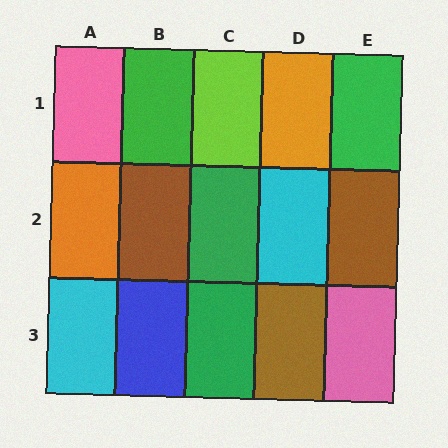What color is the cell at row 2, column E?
Brown.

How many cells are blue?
1 cell is blue.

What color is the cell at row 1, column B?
Green.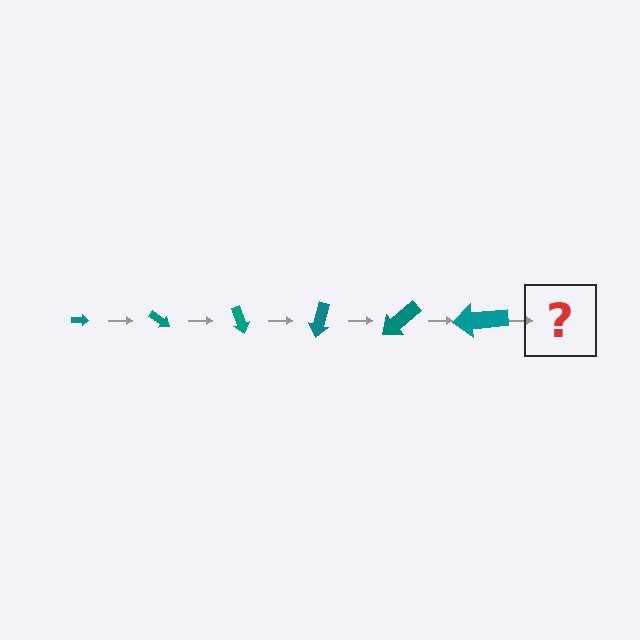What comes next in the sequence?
The next element should be an arrow, larger than the previous one and rotated 210 degrees from the start.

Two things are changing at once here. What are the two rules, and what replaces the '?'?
The two rules are that the arrow grows larger each step and it rotates 35 degrees each step. The '?' should be an arrow, larger than the previous one and rotated 210 degrees from the start.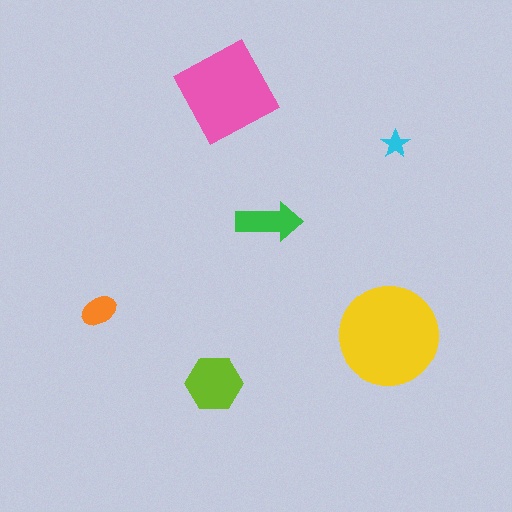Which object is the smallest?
The cyan star.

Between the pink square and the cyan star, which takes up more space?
The pink square.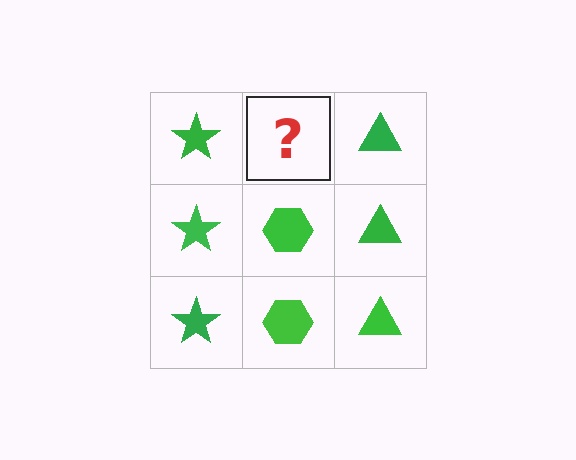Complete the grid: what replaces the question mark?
The question mark should be replaced with a green hexagon.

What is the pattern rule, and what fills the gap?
The rule is that each column has a consistent shape. The gap should be filled with a green hexagon.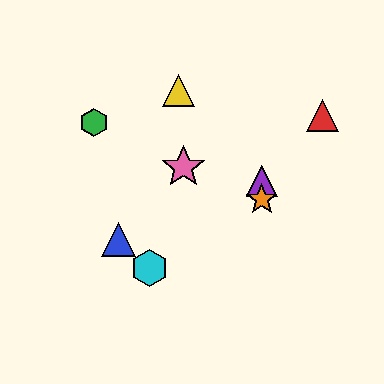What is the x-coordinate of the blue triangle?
The blue triangle is at x≈118.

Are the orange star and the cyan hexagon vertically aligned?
No, the orange star is at x≈262 and the cyan hexagon is at x≈149.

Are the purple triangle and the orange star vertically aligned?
Yes, both are at x≈262.